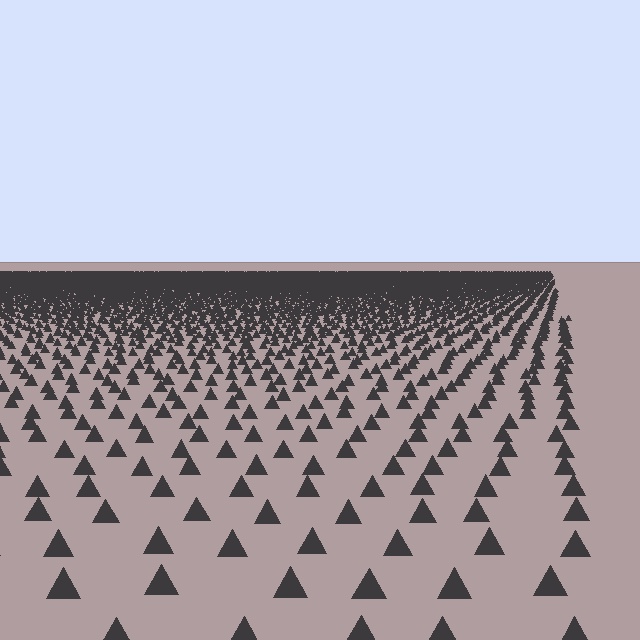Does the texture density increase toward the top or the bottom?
Density increases toward the top.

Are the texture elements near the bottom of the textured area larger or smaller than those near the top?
Larger. Near the bottom, elements are closer to the viewer and appear at a bigger on-screen size.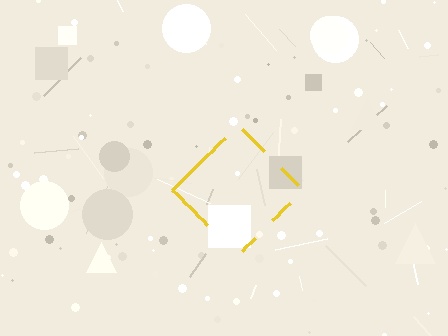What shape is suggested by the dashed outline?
The dashed outline suggests a diamond.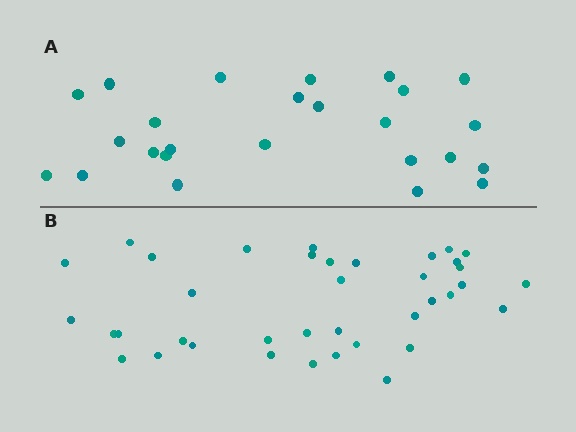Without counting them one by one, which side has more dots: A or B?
Region B (the bottom region) has more dots.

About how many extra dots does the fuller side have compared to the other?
Region B has approximately 15 more dots than region A.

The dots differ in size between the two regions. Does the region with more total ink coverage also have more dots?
No. Region A has more total ink coverage because its dots are larger, but region B actually contains more individual dots. Total area can be misleading — the number of items is what matters here.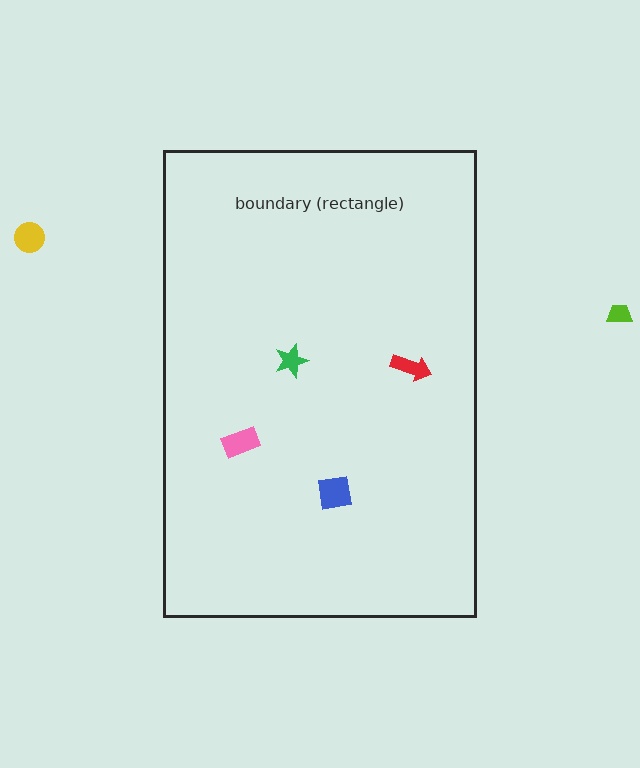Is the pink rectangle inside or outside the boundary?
Inside.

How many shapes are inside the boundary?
4 inside, 2 outside.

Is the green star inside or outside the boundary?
Inside.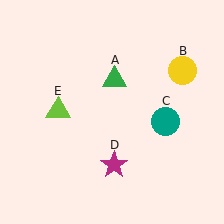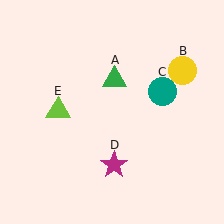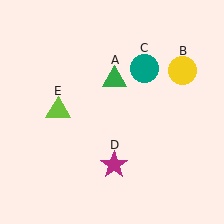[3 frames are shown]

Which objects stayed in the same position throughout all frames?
Green triangle (object A) and yellow circle (object B) and magenta star (object D) and lime triangle (object E) remained stationary.